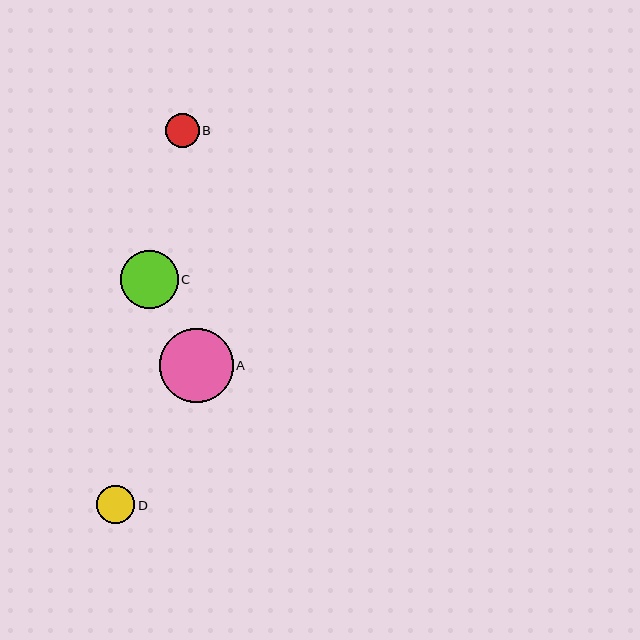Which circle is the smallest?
Circle B is the smallest with a size of approximately 34 pixels.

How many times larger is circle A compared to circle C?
Circle A is approximately 1.3 times the size of circle C.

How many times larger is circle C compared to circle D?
Circle C is approximately 1.5 times the size of circle D.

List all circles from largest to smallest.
From largest to smallest: A, C, D, B.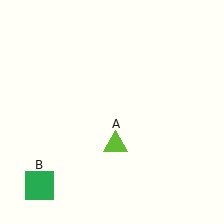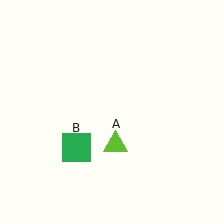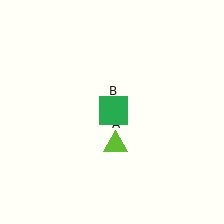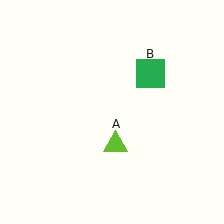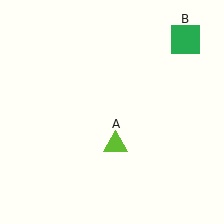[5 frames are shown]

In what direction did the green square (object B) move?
The green square (object B) moved up and to the right.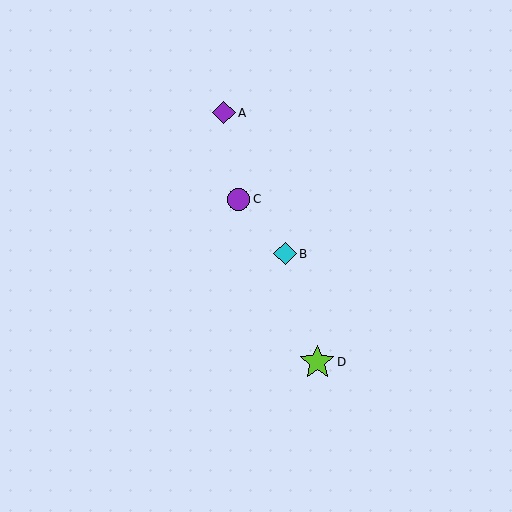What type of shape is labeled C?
Shape C is a purple circle.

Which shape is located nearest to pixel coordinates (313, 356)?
The lime star (labeled D) at (317, 362) is nearest to that location.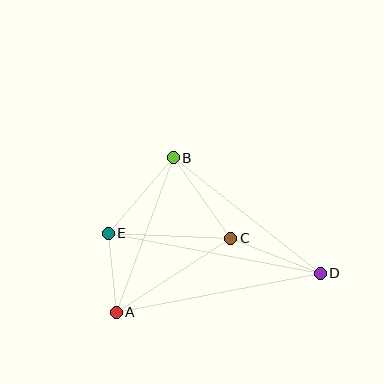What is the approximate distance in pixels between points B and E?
The distance between B and E is approximately 99 pixels.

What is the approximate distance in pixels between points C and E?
The distance between C and E is approximately 122 pixels.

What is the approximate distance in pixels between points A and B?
The distance between A and B is approximately 164 pixels.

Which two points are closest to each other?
Points A and E are closest to each other.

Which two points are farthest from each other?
Points D and E are farthest from each other.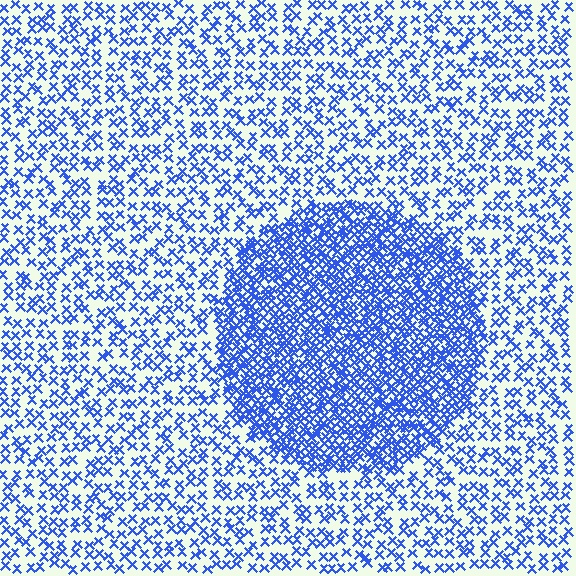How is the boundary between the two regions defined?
The boundary is defined by a change in element density (approximately 2.4x ratio). All elements are the same color, size, and shape.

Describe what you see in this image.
The image contains small blue elements arranged at two different densities. A circle-shaped region is visible where the elements are more densely packed than the surrounding area.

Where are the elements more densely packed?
The elements are more densely packed inside the circle boundary.